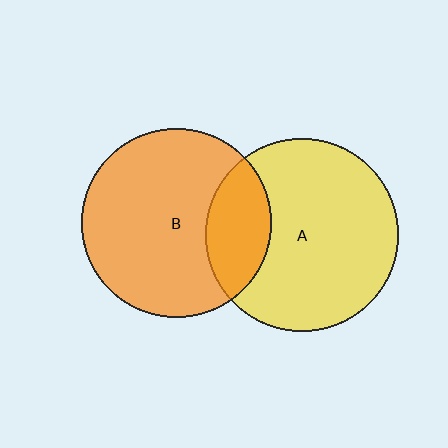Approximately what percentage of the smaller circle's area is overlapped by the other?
Approximately 25%.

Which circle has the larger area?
Circle A (yellow).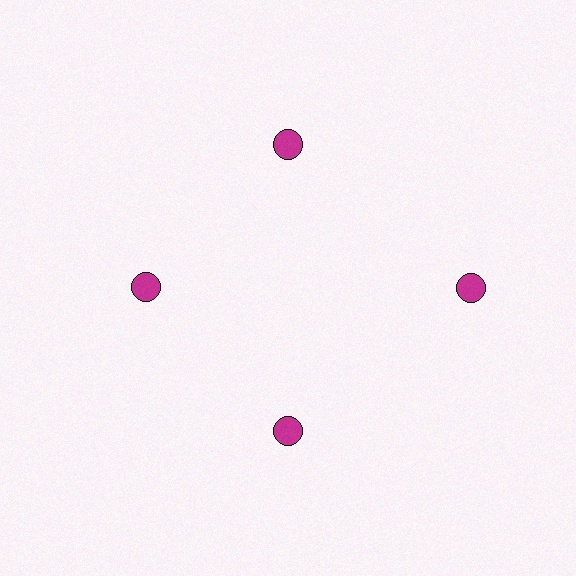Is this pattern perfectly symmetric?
No. The 4 magenta circles are arranged in a ring, but one element near the 3 o'clock position is pushed outward from the center, breaking the 4-fold rotational symmetry.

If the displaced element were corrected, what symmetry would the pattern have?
It would have 4-fold rotational symmetry — the pattern would map onto itself every 90 degrees.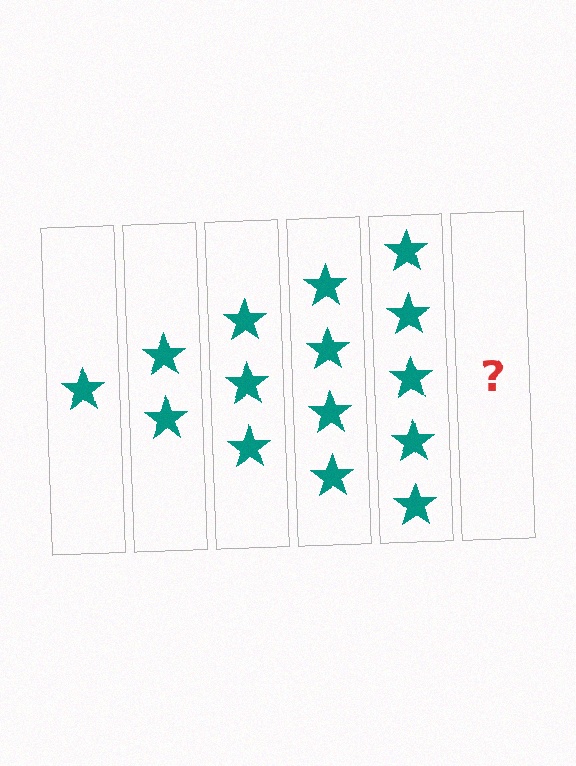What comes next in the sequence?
The next element should be 6 stars.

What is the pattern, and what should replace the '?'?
The pattern is that each step adds one more star. The '?' should be 6 stars.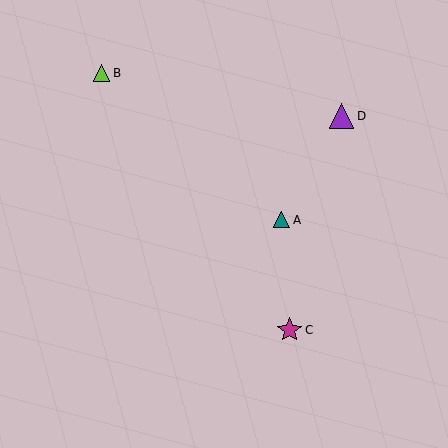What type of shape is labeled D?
Shape D is a purple triangle.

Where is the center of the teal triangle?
The center of the teal triangle is at (282, 220).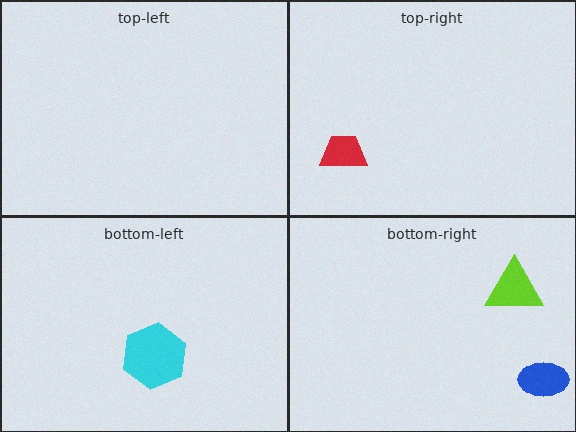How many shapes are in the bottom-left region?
1.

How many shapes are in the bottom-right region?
2.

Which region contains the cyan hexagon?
The bottom-left region.